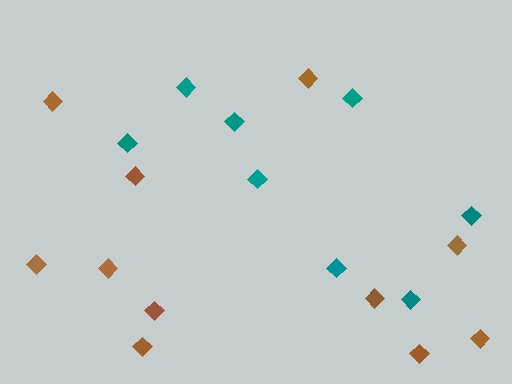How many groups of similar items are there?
There are 2 groups: one group of teal diamonds (8) and one group of brown diamonds (11).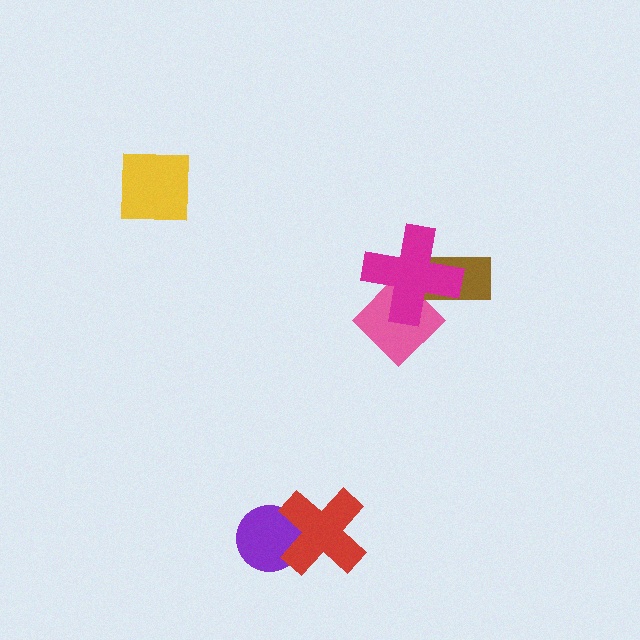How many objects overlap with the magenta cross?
2 objects overlap with the magenta cross.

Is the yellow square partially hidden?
No, no other shape covers it.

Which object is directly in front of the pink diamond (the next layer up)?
The brown rectangle is directly in front of the pink diamond.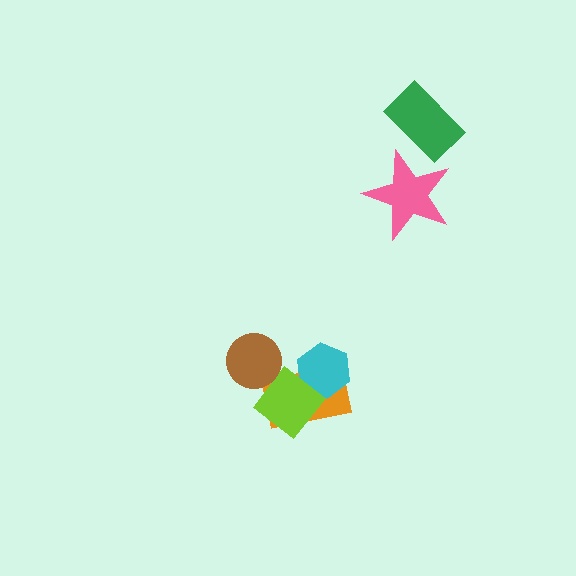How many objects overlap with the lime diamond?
2 objects overlap with the lime diamond.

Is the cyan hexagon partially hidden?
Yes, it is partially covered by another shape.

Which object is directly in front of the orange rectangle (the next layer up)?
The cyan hexagon is directly in front of the orange rectangle.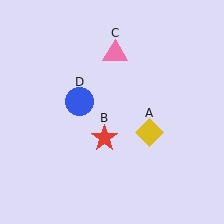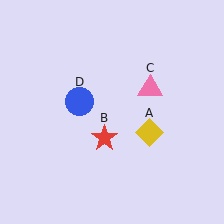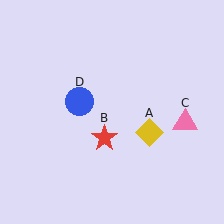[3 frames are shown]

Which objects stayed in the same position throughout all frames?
Yellow diamond (object A) and red star (object B) and blue circle (object D) remained stationary.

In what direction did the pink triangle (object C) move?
The pink triangle (object C) moved down and to the right.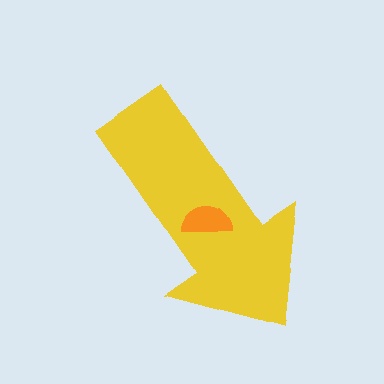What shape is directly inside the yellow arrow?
The orange semicircle.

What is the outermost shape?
The yellow arrow.